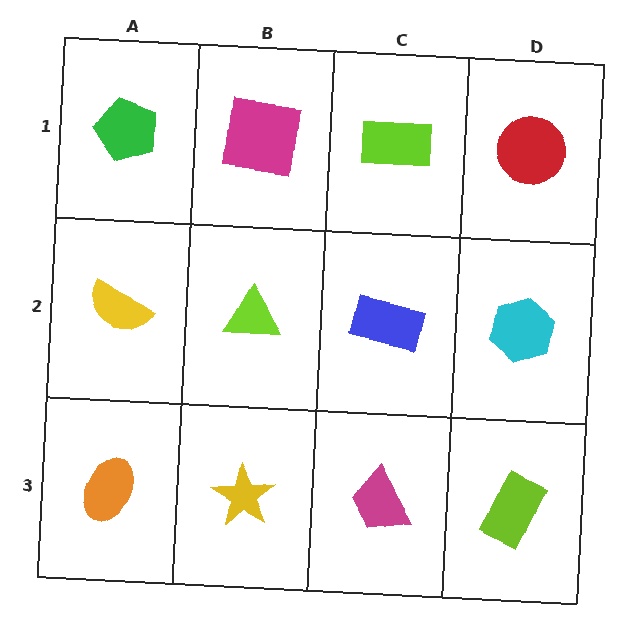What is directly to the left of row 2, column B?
A yellow semicircle.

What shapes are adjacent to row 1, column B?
A lime triangle (row 2, column B), a green pentagon (row 1, column A), a lime rectangle (row 1, column C).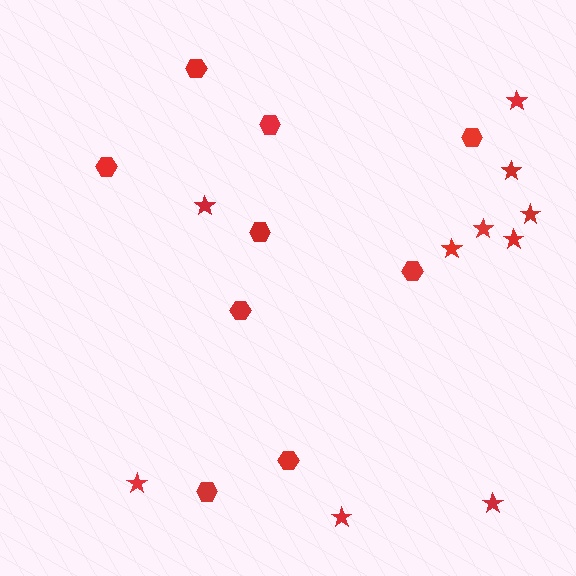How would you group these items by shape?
There are 2 groups: one group of hexagons (9) and one group of stars (10).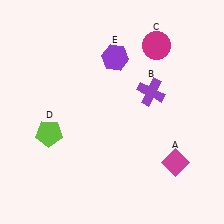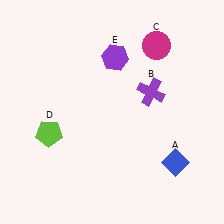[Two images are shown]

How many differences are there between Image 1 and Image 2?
There is 1 difference between the two images.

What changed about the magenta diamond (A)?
In Image 1, A is magenta. In Image 2, it changed to blue.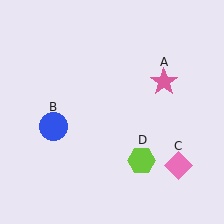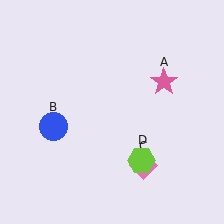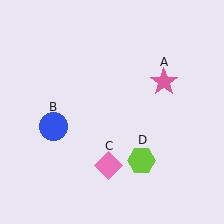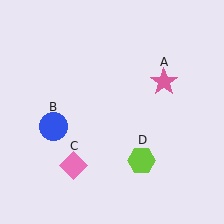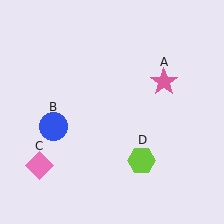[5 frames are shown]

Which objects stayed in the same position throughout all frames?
Pink star (object A) and blue circle (object B) and lime hexagon (object D) remained stationary.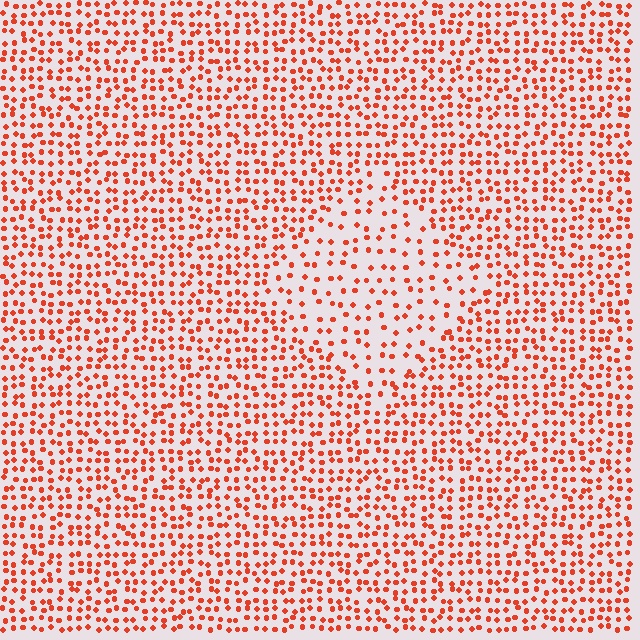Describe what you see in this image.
The image contains small red elements arranged at two different densities. A diamond-shaped region is visible where the elements are less densely packed than the surrounding area.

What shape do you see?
I see a diamond.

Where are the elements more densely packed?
The elements are more densely packed outside the diamond boundary.